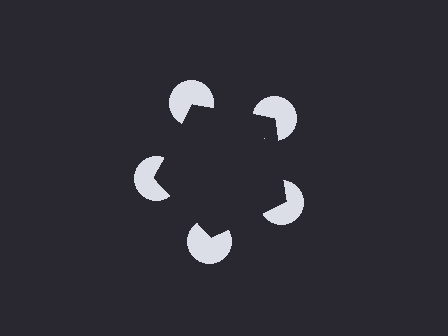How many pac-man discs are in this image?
There are 5 — one at each vertex of the illusory pentagon.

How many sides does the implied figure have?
5 sides.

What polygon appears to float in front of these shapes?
An illusory pentagon — its edges are inferred from the aligned wedge cuts in the pac-man discs, not physically drawn.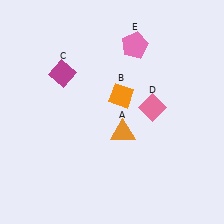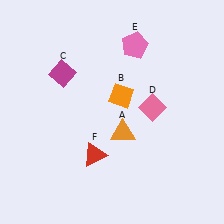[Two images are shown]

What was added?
A red triangle (F) was added in Image 2.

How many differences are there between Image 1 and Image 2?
There is 1 difference between the two images.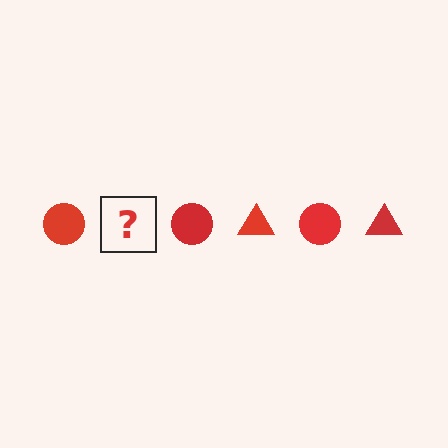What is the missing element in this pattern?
The missing element is a red triangle.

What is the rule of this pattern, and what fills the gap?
The rule is that the pattern cycles through circle, triangle shapes in red. The gap should be filled with a red triangle.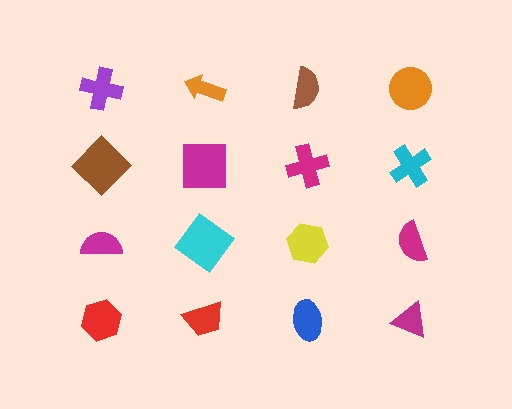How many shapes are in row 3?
4 shapes.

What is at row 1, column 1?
A purple cross.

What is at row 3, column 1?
A magenta semicircle.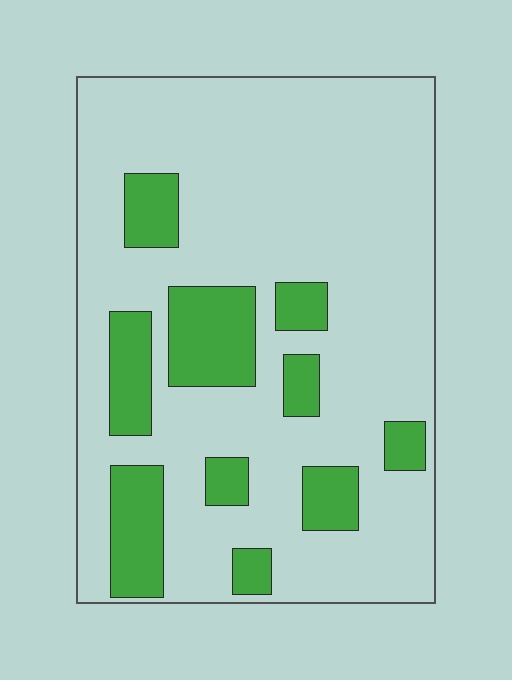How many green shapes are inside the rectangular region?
10.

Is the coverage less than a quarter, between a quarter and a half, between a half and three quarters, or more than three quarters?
Less than a quarter.